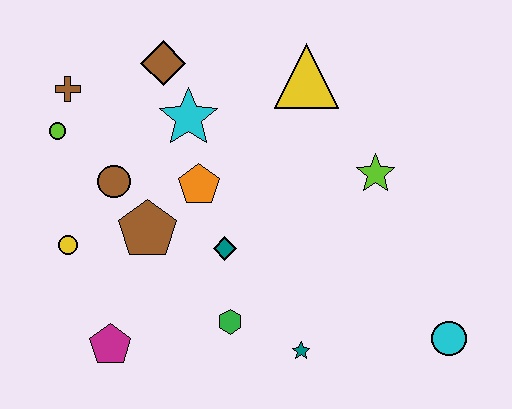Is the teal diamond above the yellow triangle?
No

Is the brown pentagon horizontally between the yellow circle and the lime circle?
No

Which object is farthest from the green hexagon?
The brown cross is farthest from the green hexagon.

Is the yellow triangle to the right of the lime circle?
Yes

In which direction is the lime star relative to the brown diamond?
The lime star is to the right of the brown diamond.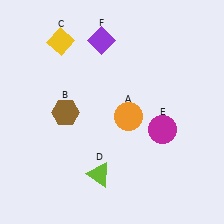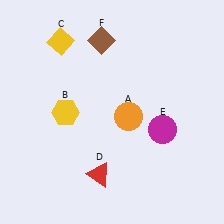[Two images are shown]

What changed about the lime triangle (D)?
In Image 1, D is lime. In Image 2, it changed to red.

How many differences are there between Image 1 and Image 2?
There are 3 differences between the two images.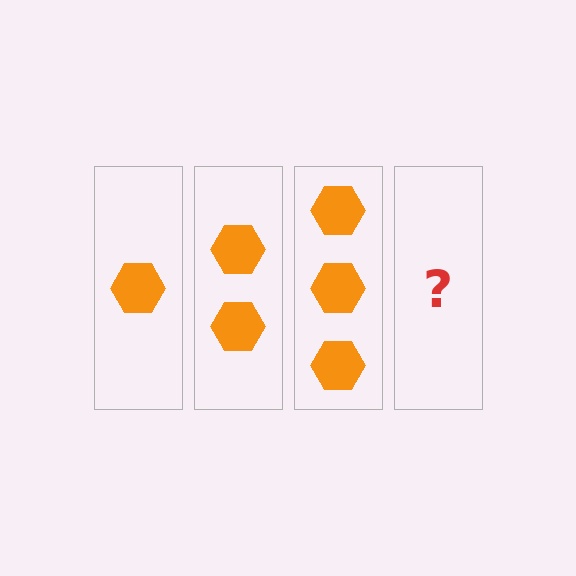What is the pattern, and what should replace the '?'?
The pattern is that each step adds one more hexagon. The '?' should be 4 hexagons.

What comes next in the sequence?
The next element should be 4 hexagons.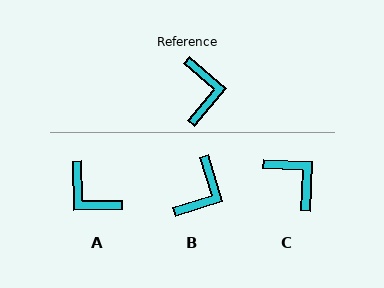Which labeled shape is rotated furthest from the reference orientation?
A, about 138 degrees away.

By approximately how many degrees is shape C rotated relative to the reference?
Approximately 38 degrees counter-clockwise.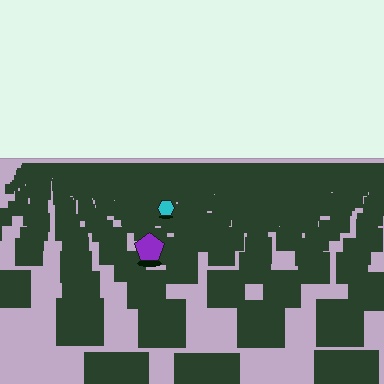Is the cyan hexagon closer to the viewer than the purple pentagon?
No. The purple pentagon is closer — you can tell from the texture gradient: the ground texture is coarser near it.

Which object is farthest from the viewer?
The cyan hexagon is farthest from the viewer. It appears smaller and the ground texture around it is denser.